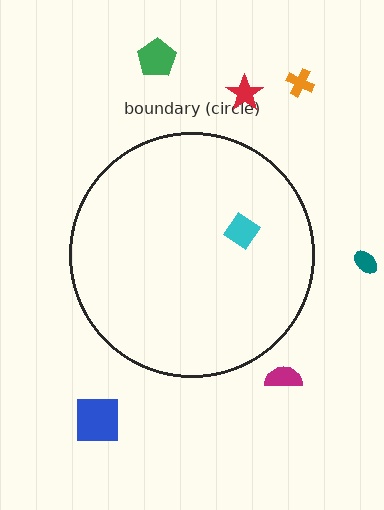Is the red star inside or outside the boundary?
Outside.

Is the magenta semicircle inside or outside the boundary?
Outside.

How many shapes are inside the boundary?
1 inside, 6 outside.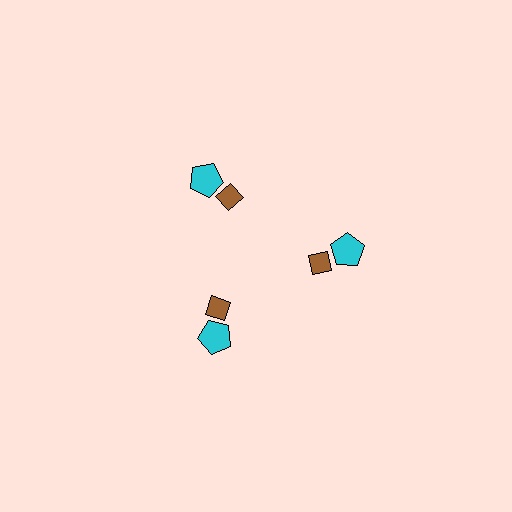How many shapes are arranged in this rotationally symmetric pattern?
There are 6 shapes, arranged in 3 groups of 2.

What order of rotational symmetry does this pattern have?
This pattern has 3-fold rotational symmetry.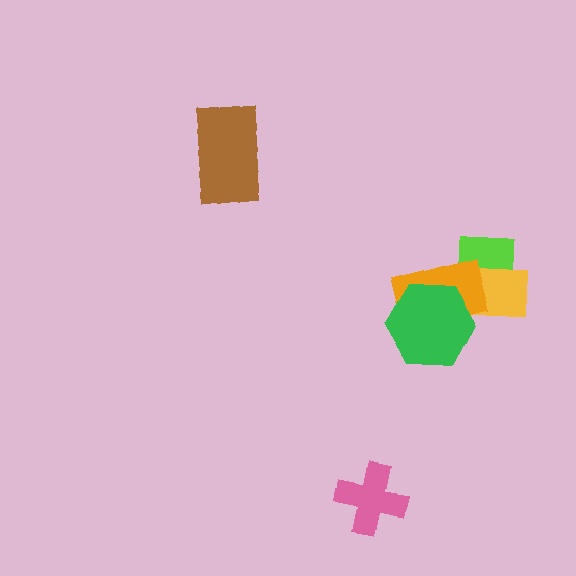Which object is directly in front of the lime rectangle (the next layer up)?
The yellow rectangle is directly in front of the lime rectangle.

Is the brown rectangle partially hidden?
No, no other shape covers it.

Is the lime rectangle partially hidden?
Yes, it is partially covered by another shape.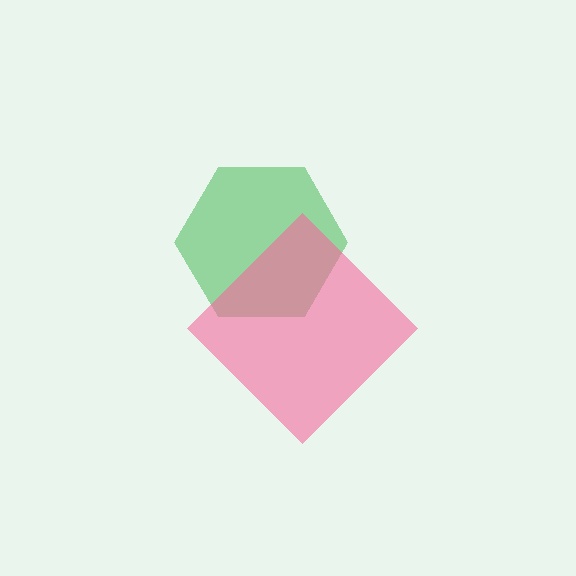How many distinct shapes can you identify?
There are 2 distinct shapes: a green hexagon, a pink diamond.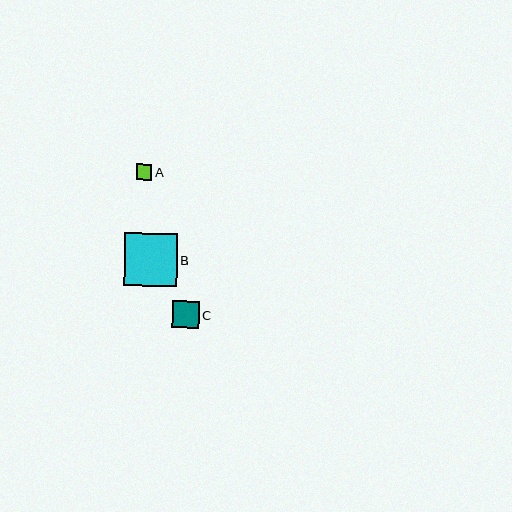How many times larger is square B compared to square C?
Square B is approximately 1.9 times the size of square C.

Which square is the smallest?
Square A is the smallest with a size of approximately 16 pixels.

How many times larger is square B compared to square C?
Square B is approximately 1.9 times the size of square C.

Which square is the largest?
Square B is the largest with a size of approximately 53 pixels.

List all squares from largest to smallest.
From largest to smallest: B, C, A.